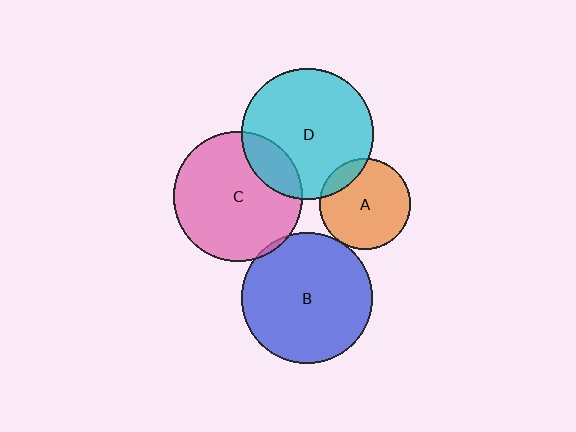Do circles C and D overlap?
Yes.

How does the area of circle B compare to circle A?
Approximately 2.1 times.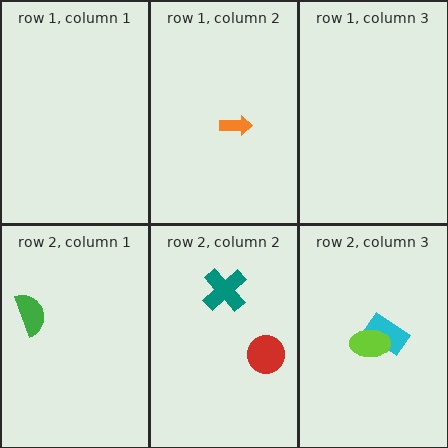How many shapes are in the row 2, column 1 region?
1.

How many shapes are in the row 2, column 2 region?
2.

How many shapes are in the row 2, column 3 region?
2.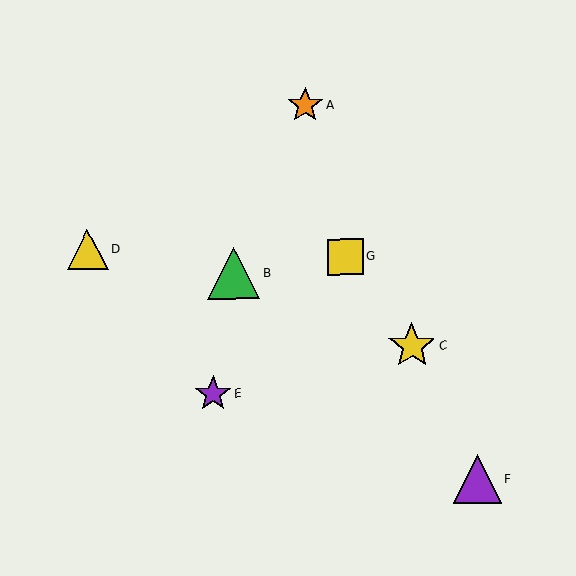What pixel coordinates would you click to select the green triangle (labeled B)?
Click at (234, 273) to select the green triangle B.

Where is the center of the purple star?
The center of the purple star is at (213, 394).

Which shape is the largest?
The green triangle (labeled B) is the largest.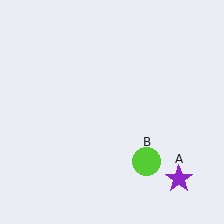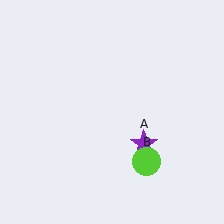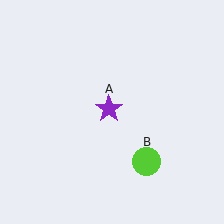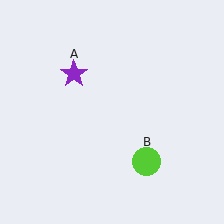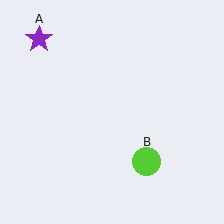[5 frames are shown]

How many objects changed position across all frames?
1 object changed position: purple star (object A).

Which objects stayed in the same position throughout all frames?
Lime circle (object B) remained stationary.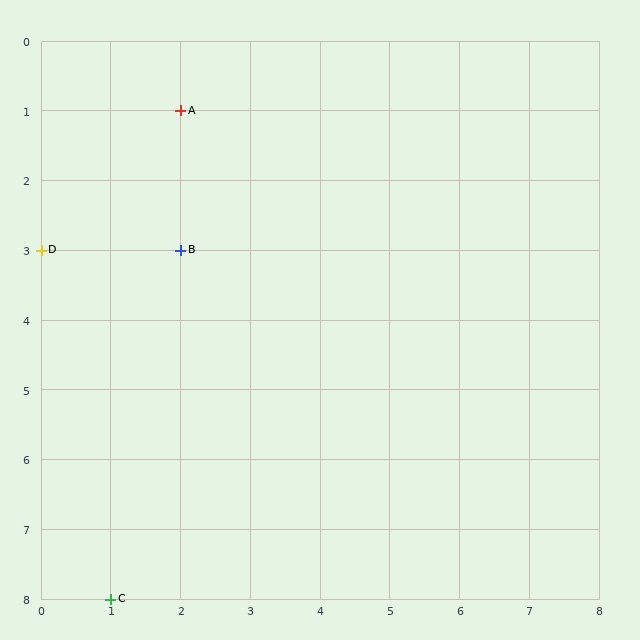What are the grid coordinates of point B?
Point B is at grid coordinates (2, 3).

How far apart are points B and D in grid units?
Points B and D are 2 columns apart.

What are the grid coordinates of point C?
Point C is at grid coordinates (1, 8).